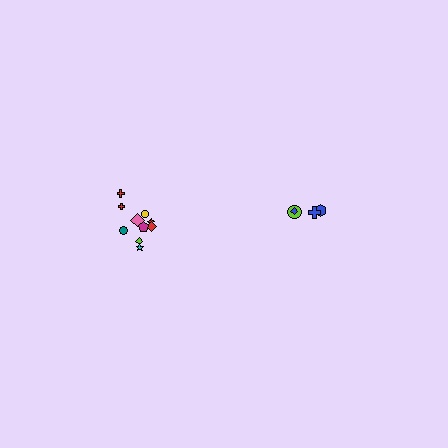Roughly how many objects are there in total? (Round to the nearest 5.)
Roughly 15 objects in total.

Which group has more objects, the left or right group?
The left group.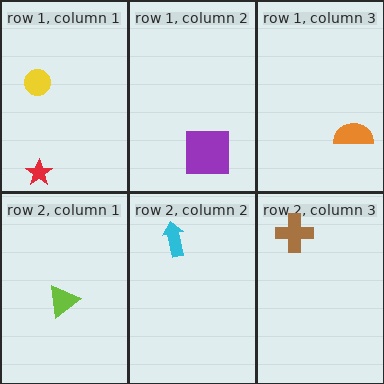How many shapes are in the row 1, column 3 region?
1.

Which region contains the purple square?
The row 1, column 2 region.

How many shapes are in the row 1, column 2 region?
1.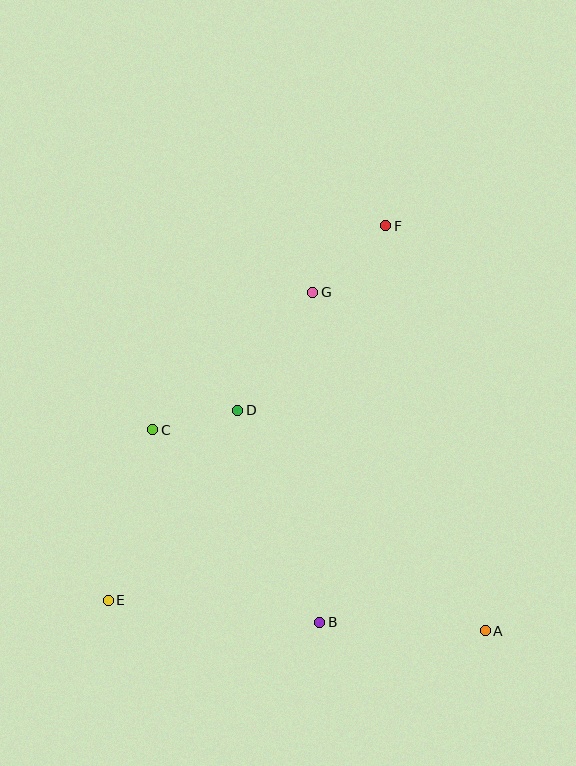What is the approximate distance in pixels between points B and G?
The distance between B and G is approximately 330 pixels.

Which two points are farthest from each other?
Points E and F are farthest from each other.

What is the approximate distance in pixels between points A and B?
The distance between A and B is approximately 166 pixels.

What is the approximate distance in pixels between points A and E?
The distance between A and E is approximately 378 pixels.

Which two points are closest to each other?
Points C and D are closest to each other.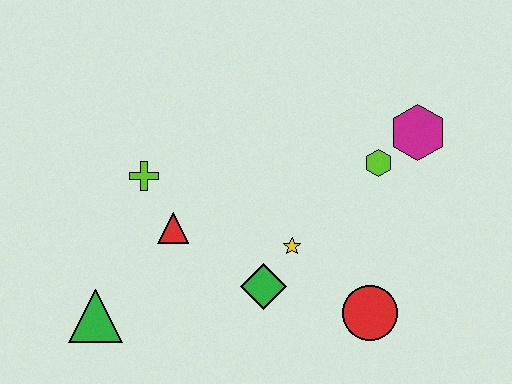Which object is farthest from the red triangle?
The magenta hexagon is farthest from the red triangle.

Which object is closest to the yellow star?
The green diamond is closest to the yellow star.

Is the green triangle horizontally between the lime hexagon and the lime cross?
No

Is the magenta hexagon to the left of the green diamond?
No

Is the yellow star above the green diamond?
Yes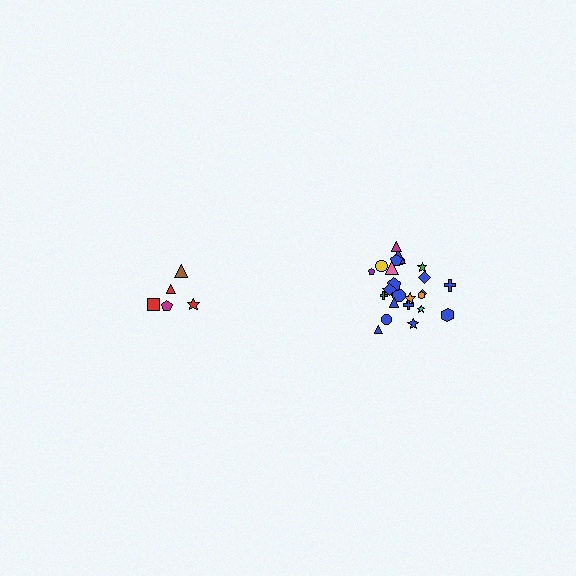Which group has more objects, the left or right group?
The right group.